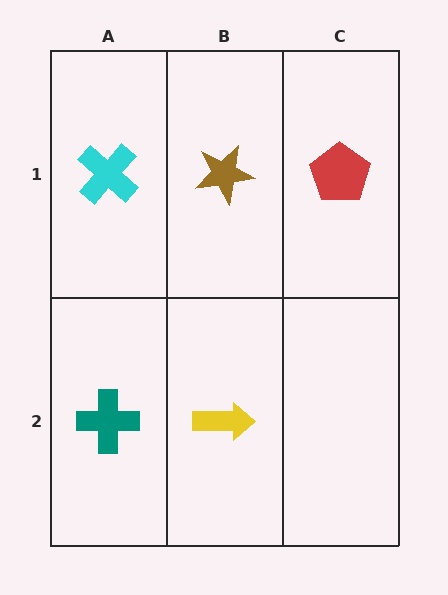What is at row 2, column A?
A teal cross.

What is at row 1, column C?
A red pentagon.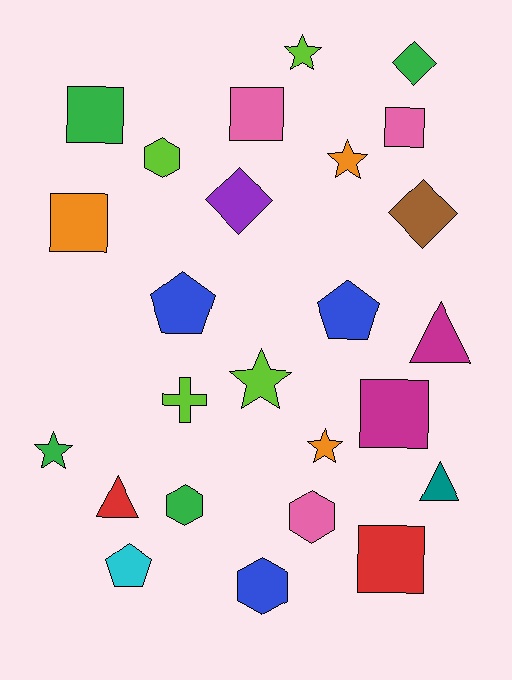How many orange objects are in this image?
There are 3 orange objects.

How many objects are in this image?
There are 25 objects.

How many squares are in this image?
There are 6 squares.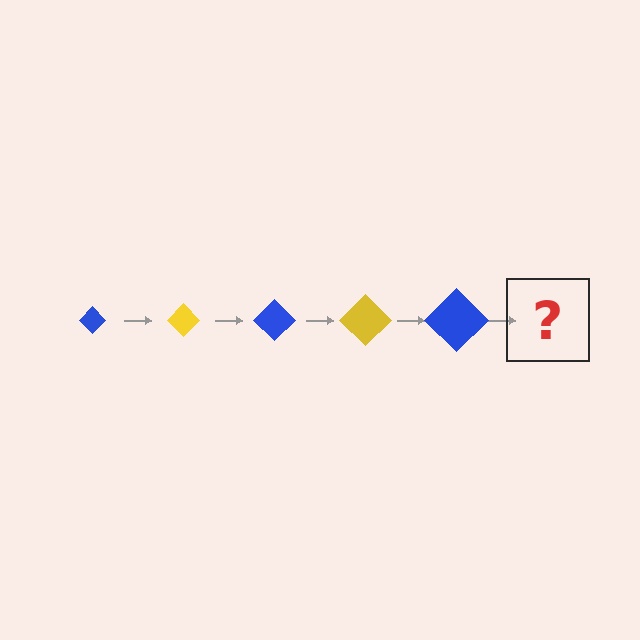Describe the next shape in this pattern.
It should be a yellow diamond, larger than the previous one.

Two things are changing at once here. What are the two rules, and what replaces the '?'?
The two rules are that the diamond grows larger each step and the color cycles through blue and yellow. The '?' should be a yellow diamond, larger than the previous one.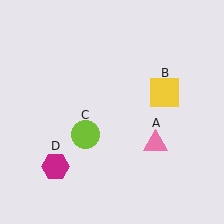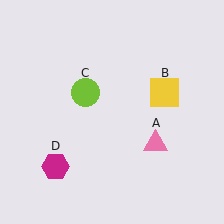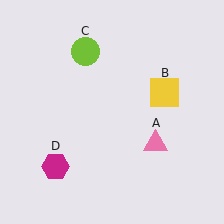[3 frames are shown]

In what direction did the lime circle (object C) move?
The lime circle (object C) moved up.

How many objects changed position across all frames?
1 object changed position: lime circle (object C).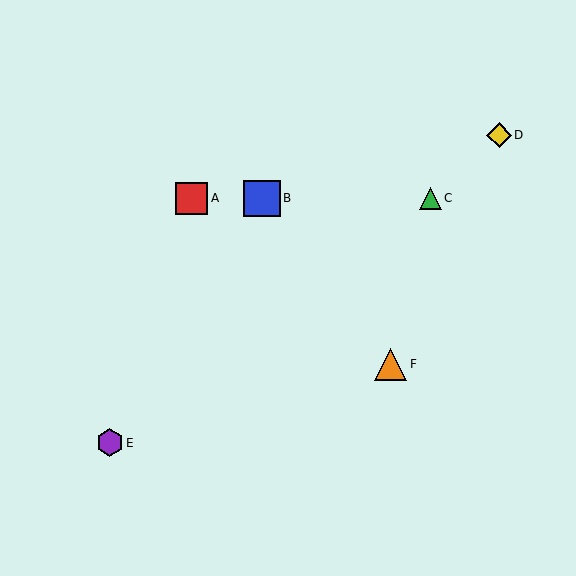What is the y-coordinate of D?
Object D is at y≈135.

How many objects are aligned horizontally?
3 objects (A, B, C) are aligned horizontally.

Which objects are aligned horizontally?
Objects A, B, C are aligned horizontally.